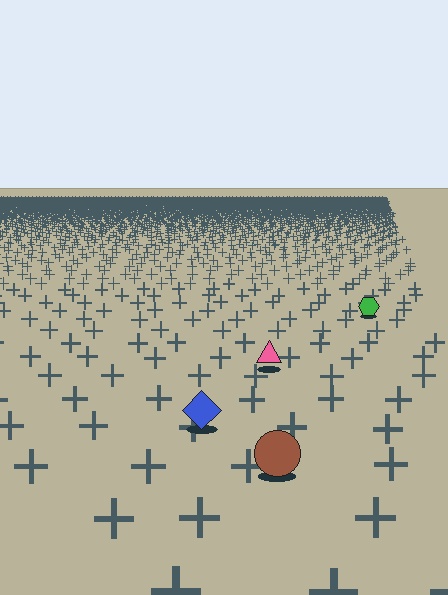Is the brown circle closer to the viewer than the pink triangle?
Yes. The brown circle is closer — you can tell from the texture gradient: the ground texture is coarser near it.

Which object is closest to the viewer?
The brown circle is closest. The texture marks near it are larger and more spread out.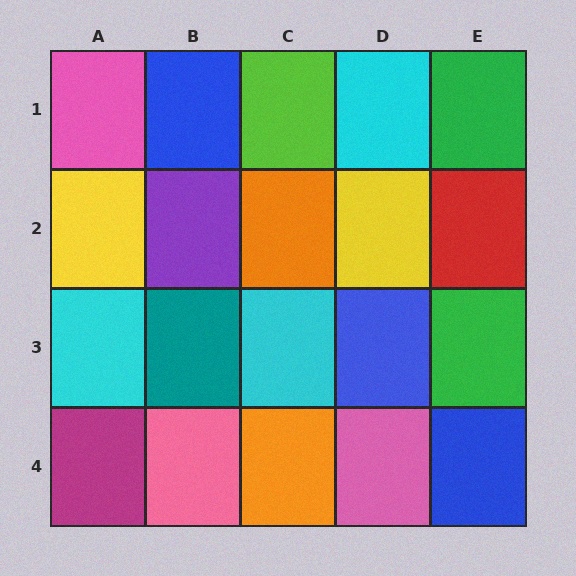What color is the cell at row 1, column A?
Pink.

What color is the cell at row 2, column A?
Yellow.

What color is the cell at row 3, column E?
Green.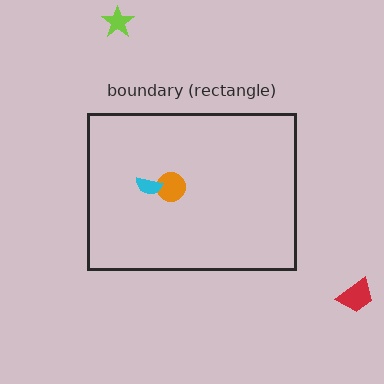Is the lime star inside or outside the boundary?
Outside.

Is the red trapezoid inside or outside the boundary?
Outside.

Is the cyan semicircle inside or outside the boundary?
Inside.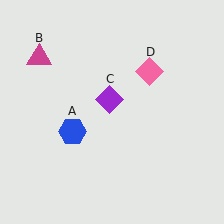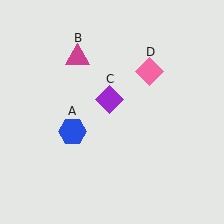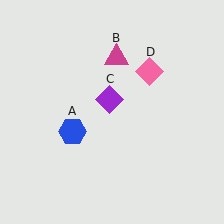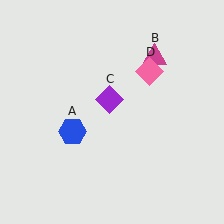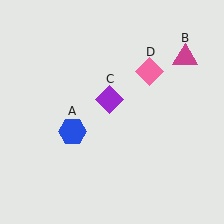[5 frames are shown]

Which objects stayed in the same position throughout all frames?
Blue hexagon (object A) and purple diamond (object C) and pink diamond (object D) remained stationary.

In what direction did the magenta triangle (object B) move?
The magenta triangle (object B) moved right.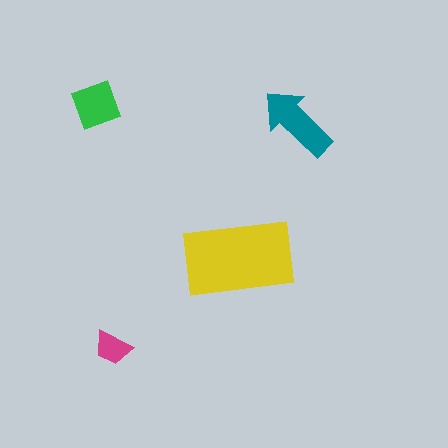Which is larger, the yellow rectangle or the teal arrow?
The yellow rectangle.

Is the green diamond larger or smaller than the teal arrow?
Smaller.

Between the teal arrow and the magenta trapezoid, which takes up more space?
The teal arrow.